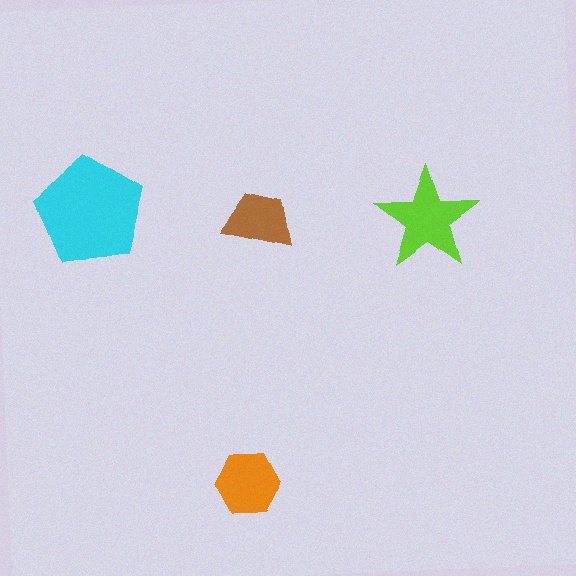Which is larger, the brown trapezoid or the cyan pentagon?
The cyan pentagon.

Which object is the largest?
The cyan pentagon.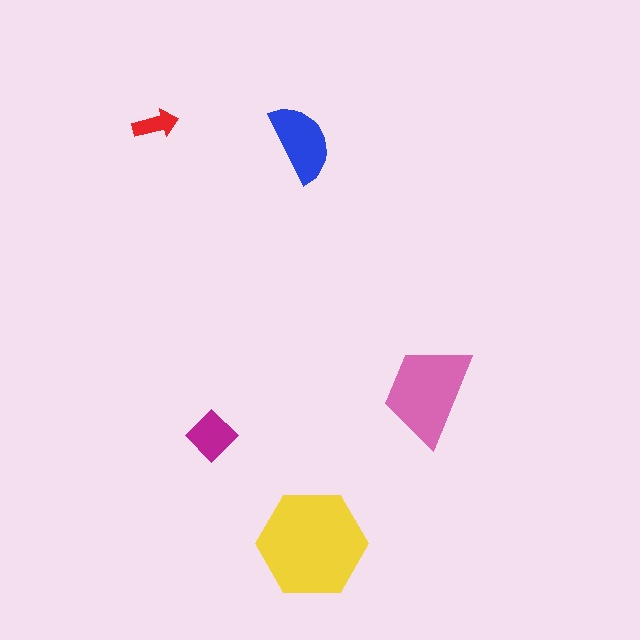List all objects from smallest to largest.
The red arrow, the magenta diamond, the blue semicircle, the pink trapezoid, the yellow hexagon.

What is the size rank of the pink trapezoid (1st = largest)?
2nd.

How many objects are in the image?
There are 5 objects in the image.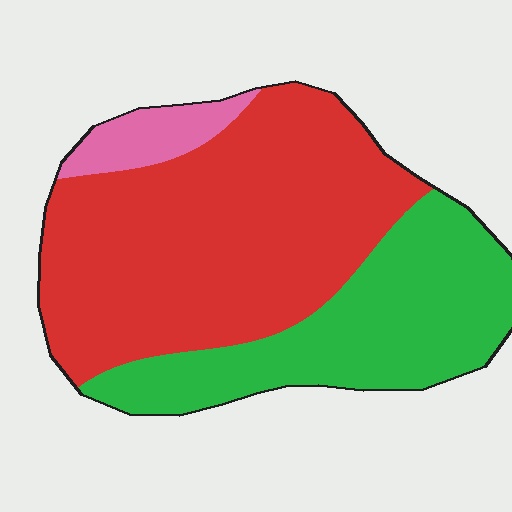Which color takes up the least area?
Pink, at roughly 5%.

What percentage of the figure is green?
Green covers 34% of the figure.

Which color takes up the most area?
Red, at roughly 60%.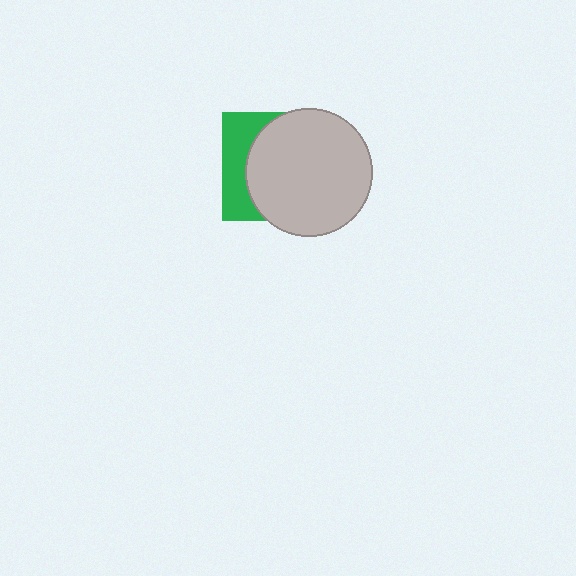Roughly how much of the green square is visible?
A small part of it is visible (roughly 31%).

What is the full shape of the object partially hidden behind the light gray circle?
The partially hidden object is a green square.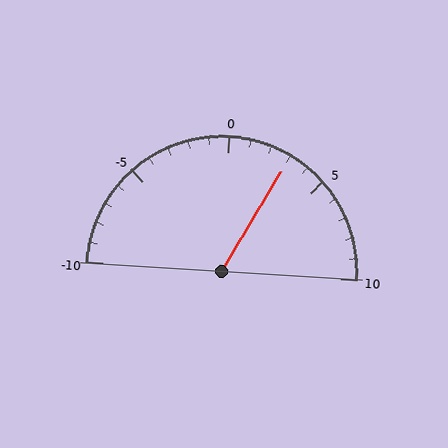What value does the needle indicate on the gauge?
The needle indicates approximately 3.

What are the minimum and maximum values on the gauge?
The gauge ranges from -10 to 10.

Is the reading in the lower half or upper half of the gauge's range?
The reading is in the upper half of the range (-10 to 10).